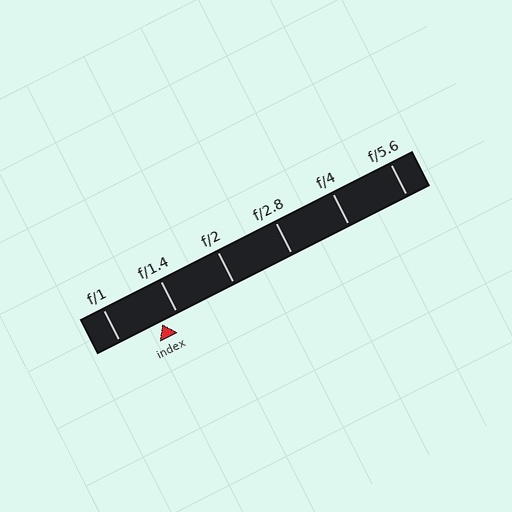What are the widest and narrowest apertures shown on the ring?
The widest aperture shown is f/1 and the narrowest is f/5.6.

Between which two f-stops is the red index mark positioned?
The index mark is between f/1 and f/1.4.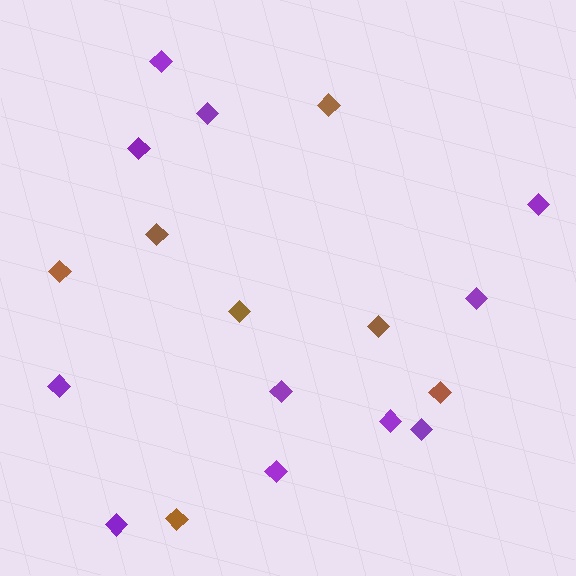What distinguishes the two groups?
There are 2 groups: one group of brown diamonds (7) and one group of purple diamonds (11).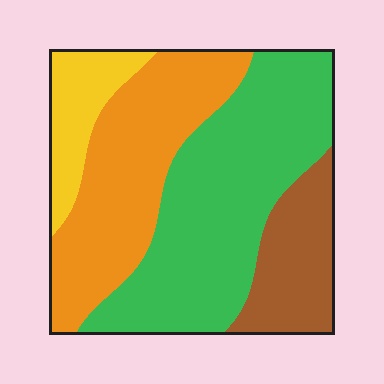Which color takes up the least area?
Yellow, at roughly 10%.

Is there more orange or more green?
Green.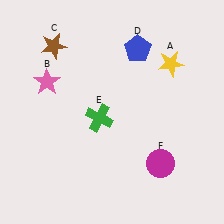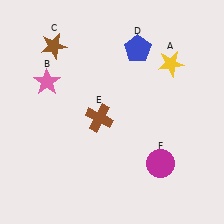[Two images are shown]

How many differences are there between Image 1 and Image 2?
There is 1 difference between the two images.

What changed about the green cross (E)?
In Image 1, E is green. In Image 2, it changed to brown.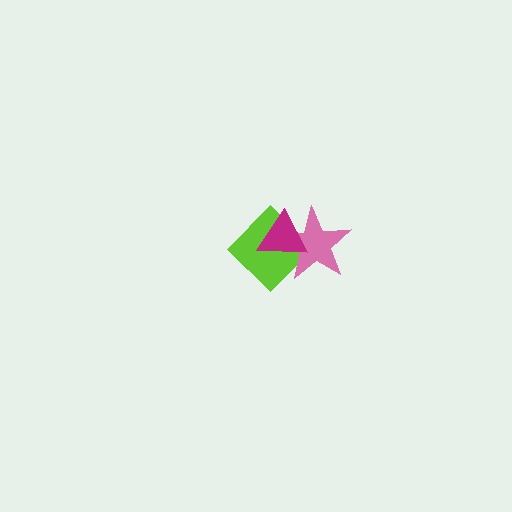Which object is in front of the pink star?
The magenta triangle is in front of the pink star.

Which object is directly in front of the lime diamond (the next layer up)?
The pink star is directly in front of the lime diamond.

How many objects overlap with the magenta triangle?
2 objects overlap with the magenta triangle.